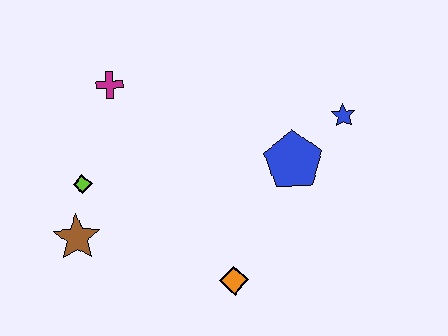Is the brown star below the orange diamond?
No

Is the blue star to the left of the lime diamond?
No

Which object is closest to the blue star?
The blue pentagon is closest to the blue star.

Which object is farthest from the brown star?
The blue star is farthest from the brown star.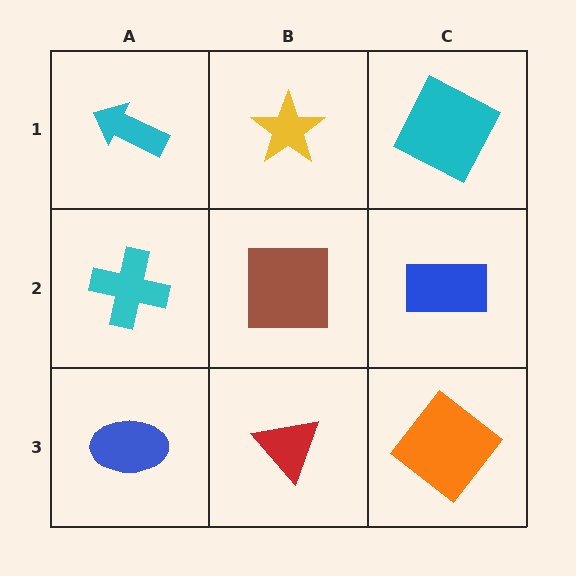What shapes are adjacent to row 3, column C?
A blue rectangle (row 2, column C), a red triangle (row 3, column B).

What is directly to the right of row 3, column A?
A red triangle.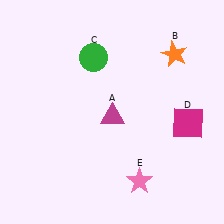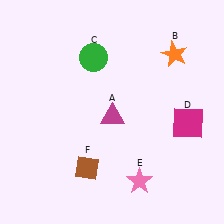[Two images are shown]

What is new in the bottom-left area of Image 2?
A brown diamond (F) was added in the bottom-left area of Image 2.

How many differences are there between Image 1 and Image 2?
There is 1 difference between the two images.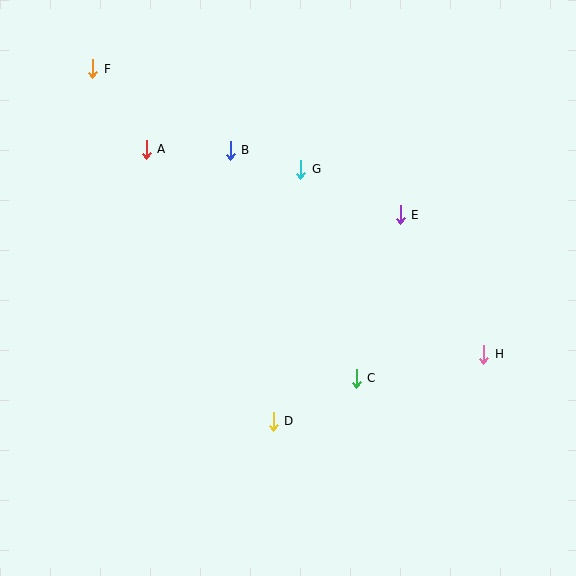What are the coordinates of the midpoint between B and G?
The midpoint between B and G is at (265, 160).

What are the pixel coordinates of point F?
Point F is at (93, 69).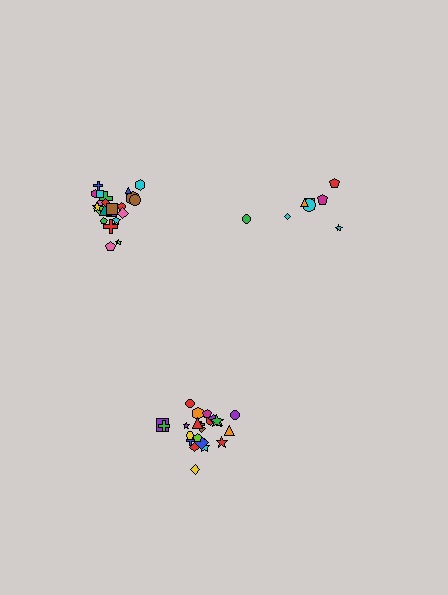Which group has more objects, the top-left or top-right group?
The top-left group.